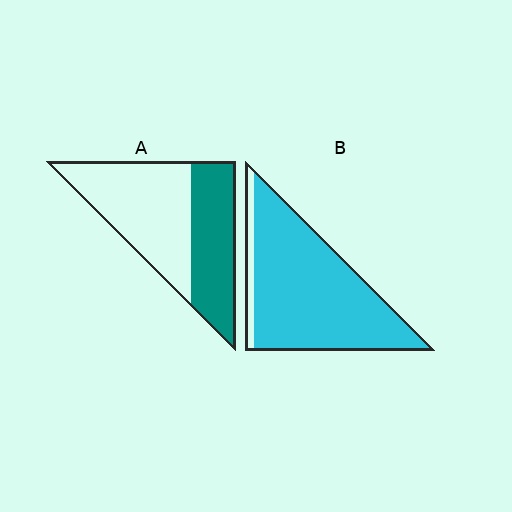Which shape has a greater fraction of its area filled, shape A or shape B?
Shape B.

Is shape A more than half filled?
No.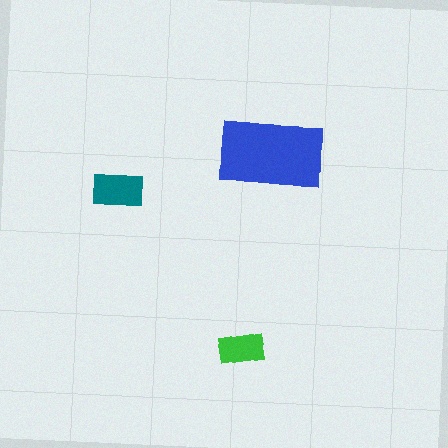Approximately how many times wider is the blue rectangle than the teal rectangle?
About 2 times wider.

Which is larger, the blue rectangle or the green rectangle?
The blue one.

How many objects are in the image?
There are 3 objects in the image.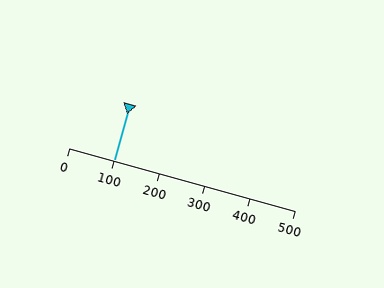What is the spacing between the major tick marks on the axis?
The major ticks are spaced 100 apart.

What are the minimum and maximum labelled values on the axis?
The axis runs from 0 to 500.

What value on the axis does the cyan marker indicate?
The marker indicates approximately 100.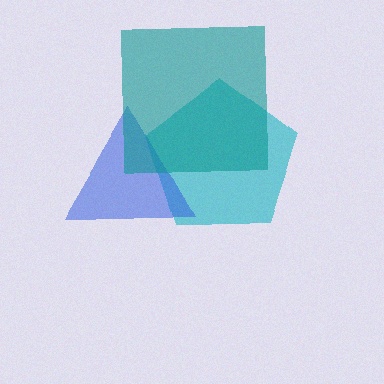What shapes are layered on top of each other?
The layered shapes are: a cyan pentagon, a blue triangle, a teal square.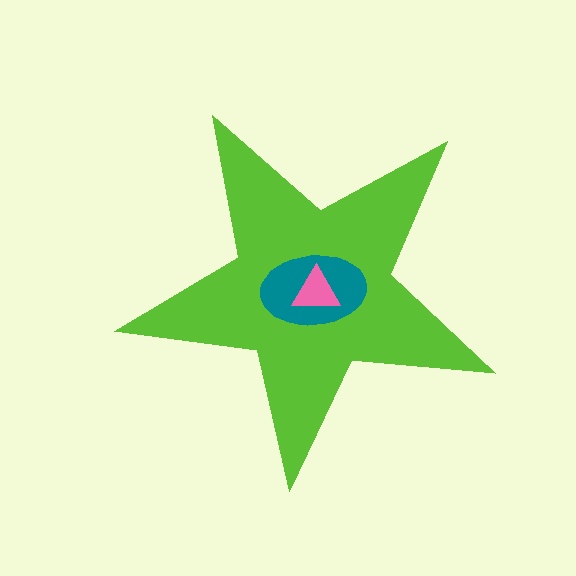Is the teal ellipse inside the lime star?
Yes.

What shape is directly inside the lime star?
The teal ellipse.